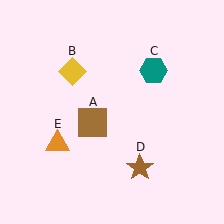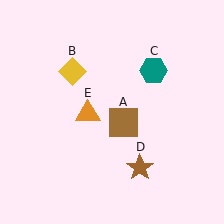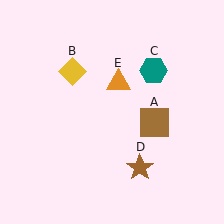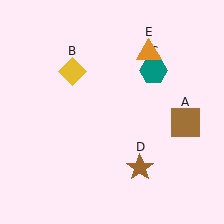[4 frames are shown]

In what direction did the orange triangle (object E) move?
The orange triangle (object E) moved up and to the right.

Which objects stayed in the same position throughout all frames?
Yellow diamond (object B) and teal hexagon (object C) and brown star (object D) remained stationary.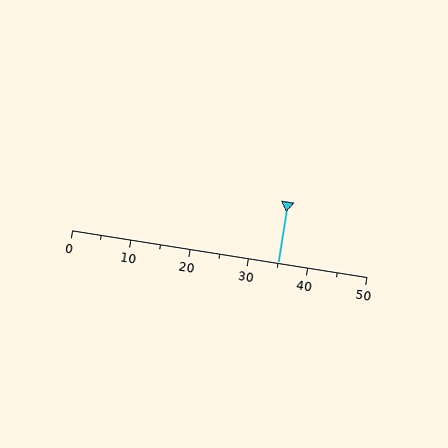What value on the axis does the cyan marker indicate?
The marker indicates approximately 35.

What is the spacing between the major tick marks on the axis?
The major ticks are spaced 10 apart.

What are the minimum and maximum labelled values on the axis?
The axis runs from 0 to 50.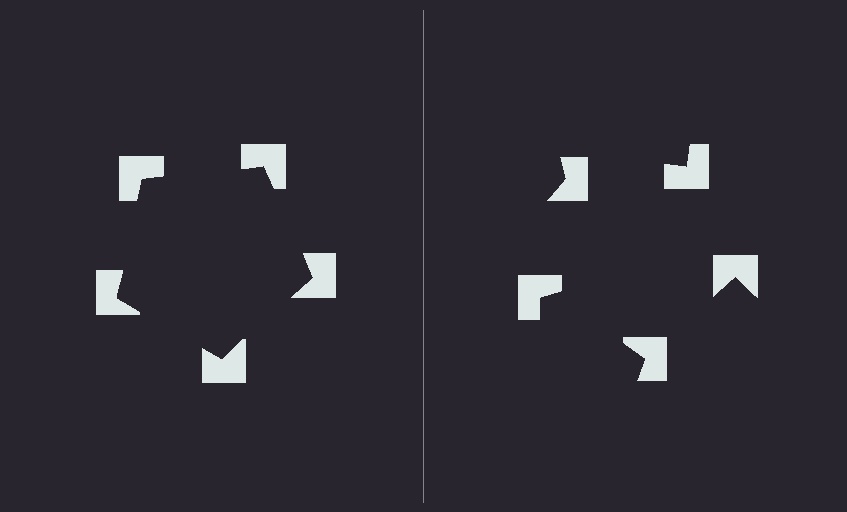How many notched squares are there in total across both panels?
10 — 5 on each side.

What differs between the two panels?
The notched squares are positioned identically on both sides; only the wedge orientations differ. On the left they align to a pentagon; on the right they are misaligned.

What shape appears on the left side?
An illusory pentagon.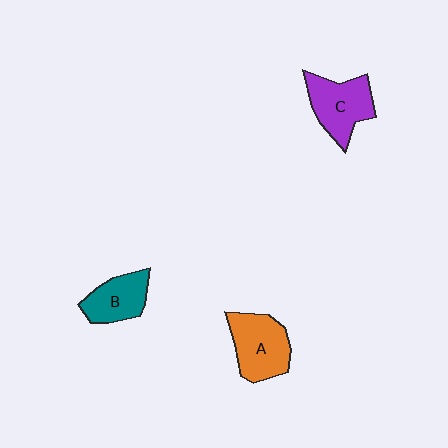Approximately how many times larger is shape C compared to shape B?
Approximately 1.3 times.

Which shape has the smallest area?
Shape B (teal).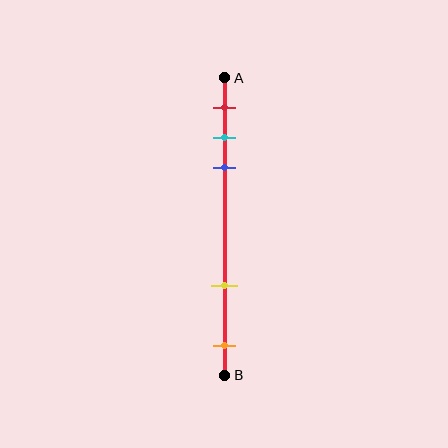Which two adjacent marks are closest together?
The cyan and blue marks are the closest adjacent pair.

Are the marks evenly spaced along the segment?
No, the marks are not evenly spaced.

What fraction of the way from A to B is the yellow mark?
The yellow mark is approximately 70% (0.7) of the way from A to B.